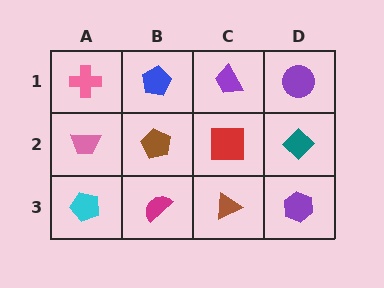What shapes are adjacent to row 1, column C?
A red square (row 2, column C), a blue pentagon (row 1, column B), a purple circle (row 1, column D).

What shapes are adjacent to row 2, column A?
A pink cross (row 1, column A), a cyan pentagon (row 3, column A), a brown pentagon (row 2, column B).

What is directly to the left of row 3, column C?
A magenta semicircle.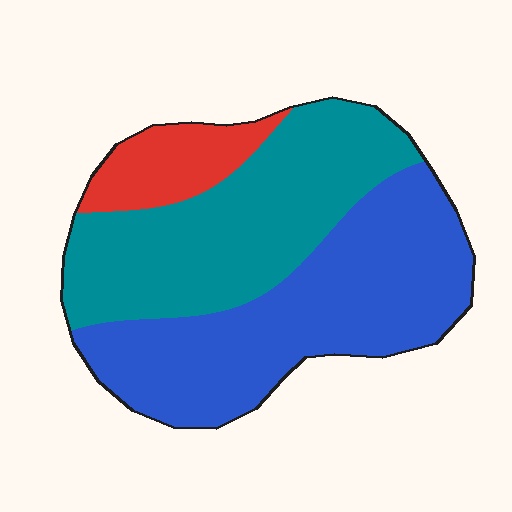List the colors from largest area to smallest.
From largest to smallest: blue, teal, red.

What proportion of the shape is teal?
Teal covers around 40% of the shape.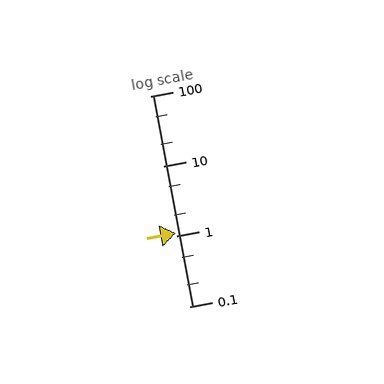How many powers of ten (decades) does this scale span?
The scale spans 3 decades, from 0.1 to 100.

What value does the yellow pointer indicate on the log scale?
The pointer indicates approximately 1.1.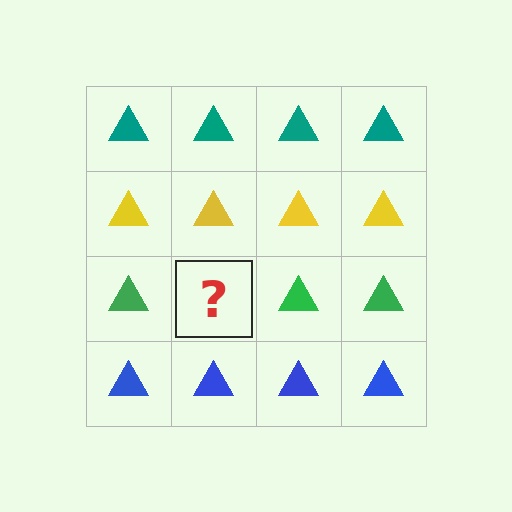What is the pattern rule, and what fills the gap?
The rule is that each row has a consistent color. The gap should be filled with a green triangle.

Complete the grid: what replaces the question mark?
The question mark should be replaced with a green triangle.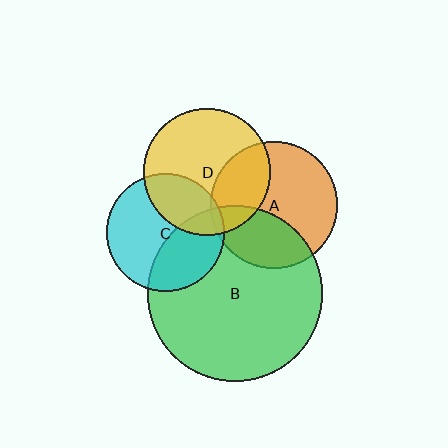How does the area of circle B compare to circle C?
Approximately 2.2 times.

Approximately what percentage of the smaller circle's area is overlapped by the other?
Approximately 10%.